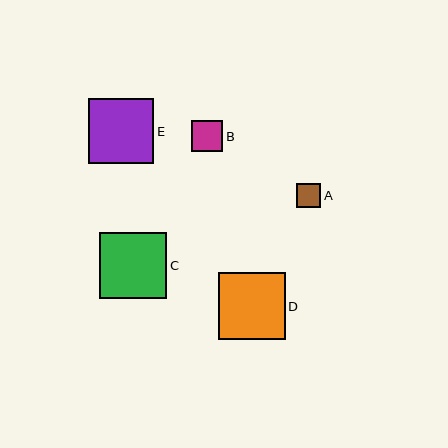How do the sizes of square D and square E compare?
Square D and square E are approximately the same size.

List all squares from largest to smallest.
From largest to smallest: D, C, E, B, A.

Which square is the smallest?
Square A is the smallest with a size of approximately 24 pixels.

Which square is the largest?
Square D is the largest with a size of approximately 67 pixels.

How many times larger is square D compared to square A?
Square D is approximately 2.7 times the size of square A.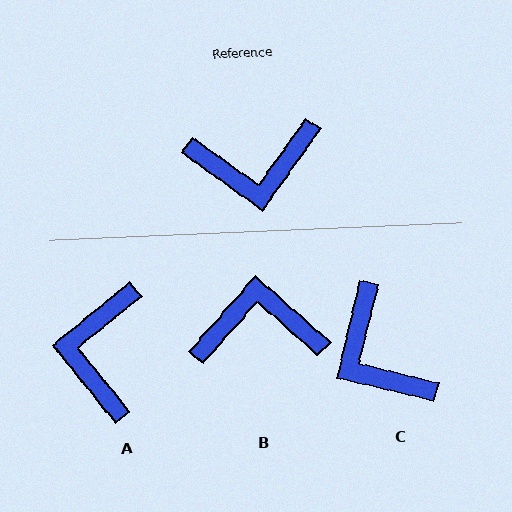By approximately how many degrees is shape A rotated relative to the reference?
Approximately 105 degrees clockwise.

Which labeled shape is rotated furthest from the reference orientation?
B, about 174 degrees away.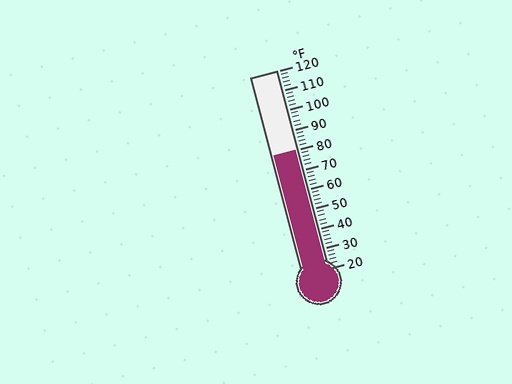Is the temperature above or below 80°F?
The temperature is at 80°F.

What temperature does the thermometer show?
The thermometer shows approximately 80°F.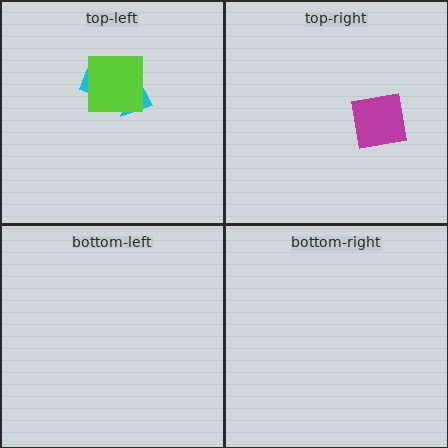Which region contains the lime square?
The top-left region.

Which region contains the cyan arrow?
The top-left region.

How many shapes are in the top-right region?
1.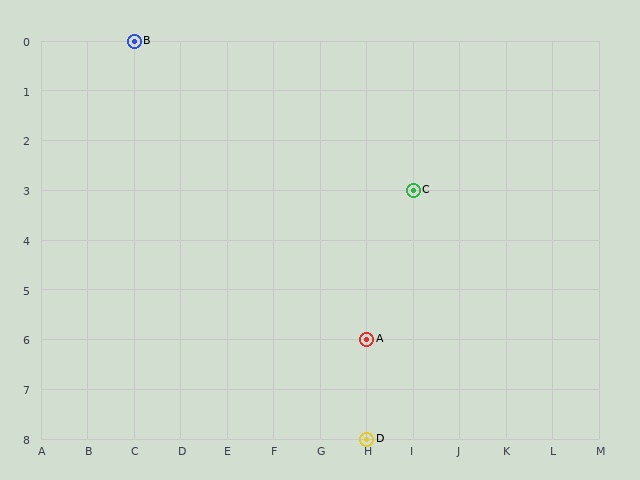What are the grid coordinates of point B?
Point B is at grid coordinates (C, 0).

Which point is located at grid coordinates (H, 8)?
Point D is at (H, 8).